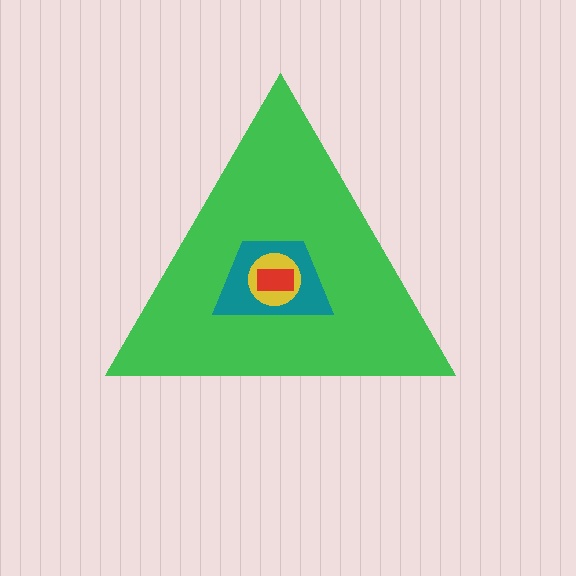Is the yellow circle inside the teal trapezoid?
Yes.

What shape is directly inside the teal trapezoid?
The yellow circle.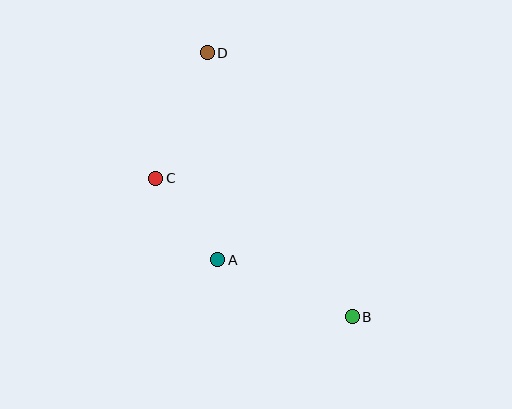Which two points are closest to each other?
Points A and C are closest to each other.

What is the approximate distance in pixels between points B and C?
The distance between B and C is approximately 241 pixels.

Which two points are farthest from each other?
Points B and D are farthest from each other.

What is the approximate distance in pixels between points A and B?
The distance between A and B is approximately 146 pixels.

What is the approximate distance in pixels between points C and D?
The distance between C and D is approximately 136 pixels.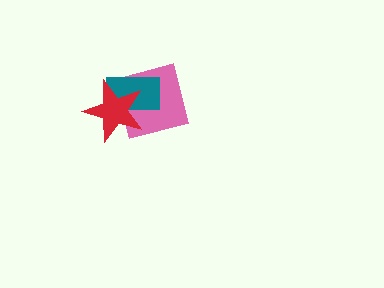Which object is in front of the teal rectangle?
The red star is in front of the teal rectangle.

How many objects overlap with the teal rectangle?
2 objects overlap with the teal rectangle.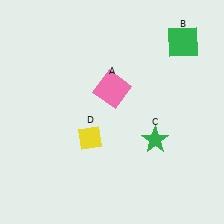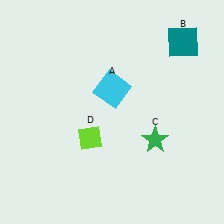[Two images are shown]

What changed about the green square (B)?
In Image 1, B is green. In Image 2, it changed to teal.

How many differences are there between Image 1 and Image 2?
There are 3 differences between the two images.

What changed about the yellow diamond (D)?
In Image 1, D is yellow. In Image 2, it changed to lime.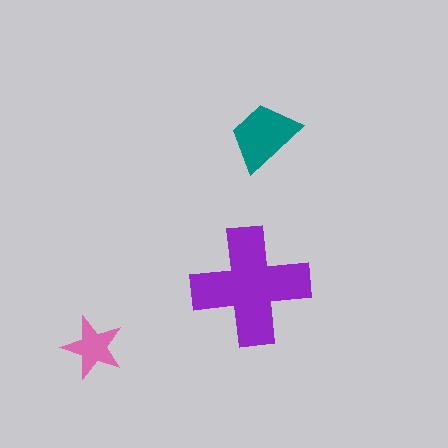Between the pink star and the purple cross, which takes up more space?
The purple cross.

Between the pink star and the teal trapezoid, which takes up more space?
The teal trapezoid.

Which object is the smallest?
The pink star.